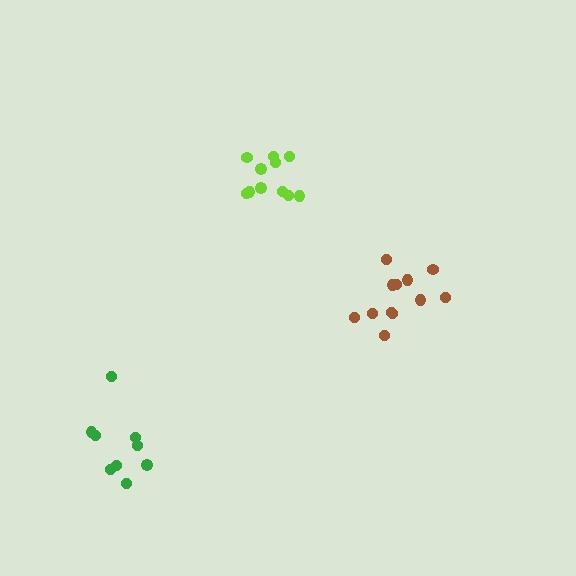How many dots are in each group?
Group 1: 12 dots, Group 2: 9 dots, Group 3: 11 dots (32 total).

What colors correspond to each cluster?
The clusters are colored: brown, green, lime.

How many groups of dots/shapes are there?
There are 3 groups.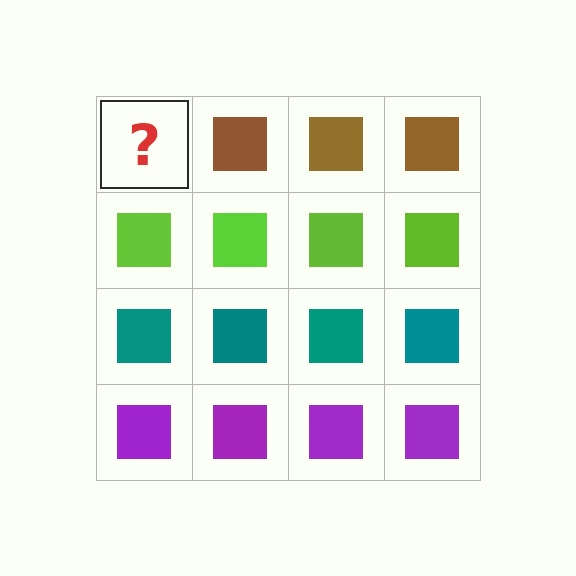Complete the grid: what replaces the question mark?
The question mark should be replaced with a brown square.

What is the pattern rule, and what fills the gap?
The rule is that each row has a consistent color. The gap should be filled with a brown square.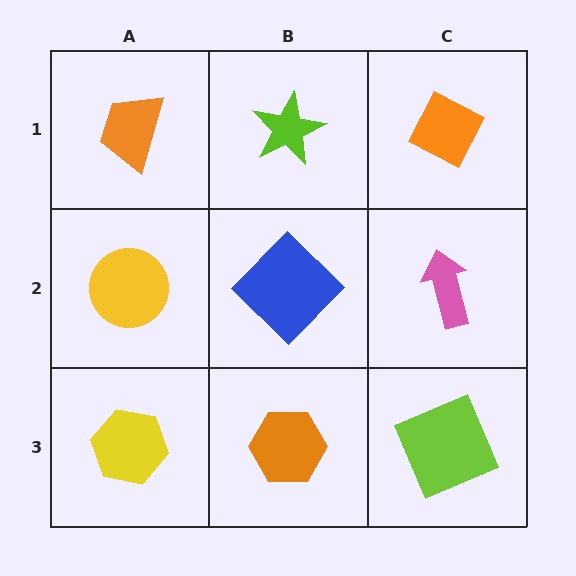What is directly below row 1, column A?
A yellow circle.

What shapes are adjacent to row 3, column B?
A blue diamond (row 2, column B), a yellow hexagon (row 3, column A), a lime square (row 3, column C).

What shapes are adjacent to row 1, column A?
A yellow circle (row 2, column A), a lime star (row 1, column B).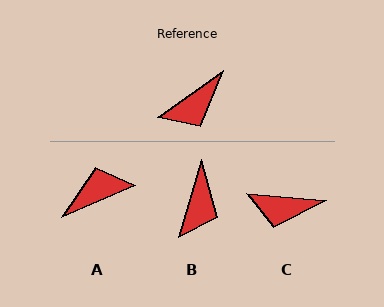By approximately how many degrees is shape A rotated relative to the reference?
Approximately 168 degrees counter-clockwise.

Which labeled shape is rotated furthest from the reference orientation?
A, about 168 degrees away.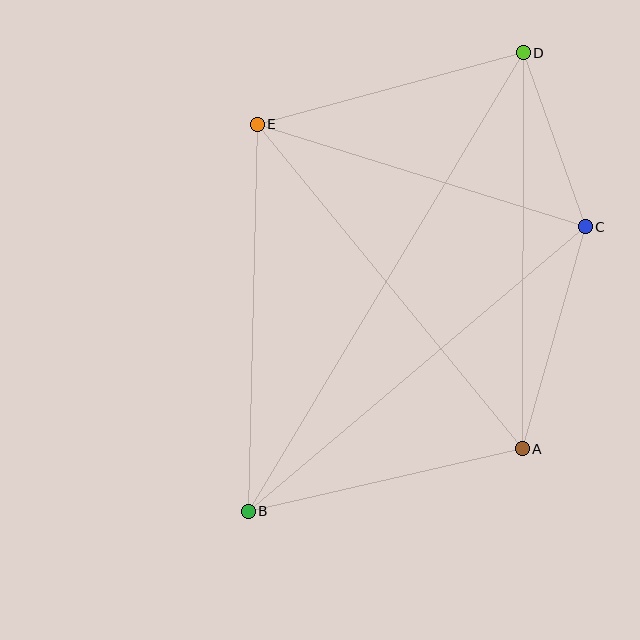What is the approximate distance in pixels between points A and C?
The distance between A and C is approximately 231 pixels.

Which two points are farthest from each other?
Points B and D are farthest from each other.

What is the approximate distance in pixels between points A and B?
The distance between A and B is approximately 281 pixels.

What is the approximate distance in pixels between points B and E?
The distance between B and E is approximately 387 pixels.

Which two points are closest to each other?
Points C and D are closest to each other.